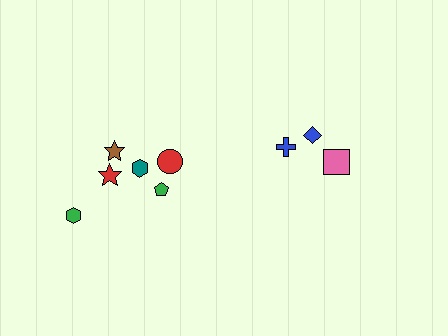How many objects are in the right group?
There are 3 objects.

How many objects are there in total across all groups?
There are 9 objects.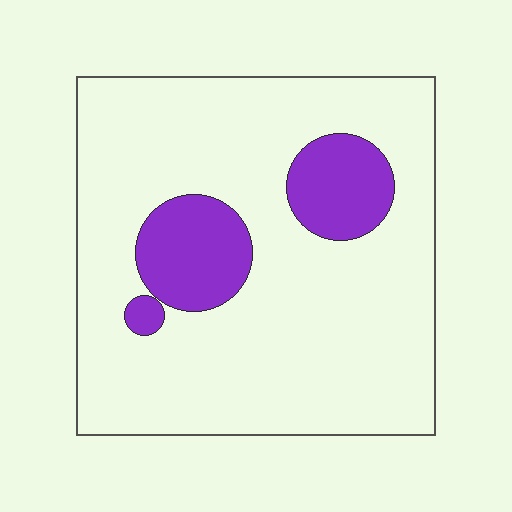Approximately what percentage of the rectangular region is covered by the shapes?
Approximately 15%.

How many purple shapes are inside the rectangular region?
3.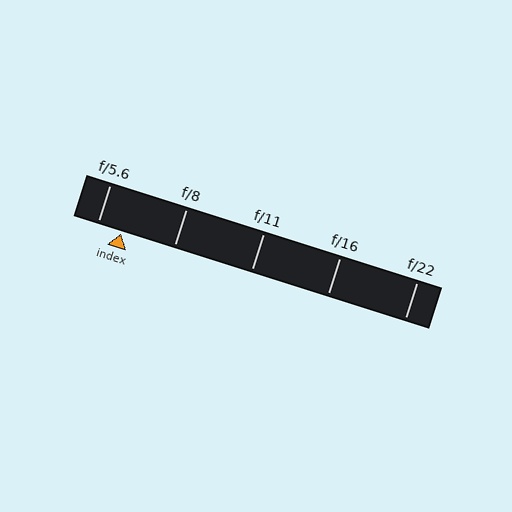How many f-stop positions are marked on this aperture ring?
There are 5 f-stop positions marked.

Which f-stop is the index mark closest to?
The index mark is closest to f/5.6.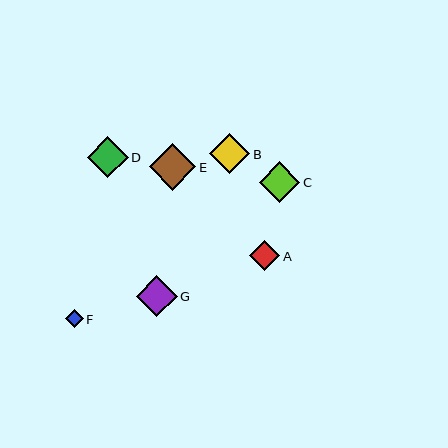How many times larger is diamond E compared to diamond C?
Diamond E is approximately 1.1 times the size of diamond C.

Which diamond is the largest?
Diamond E is the largest with a size of approximately 47 pixels.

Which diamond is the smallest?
Diamond F is the smallest with a size of approximately 18 pixels.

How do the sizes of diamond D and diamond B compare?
Diamond D and diamond B are approximately the same size.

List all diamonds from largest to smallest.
From largest to smallest: E, D, C, G, B, A, F.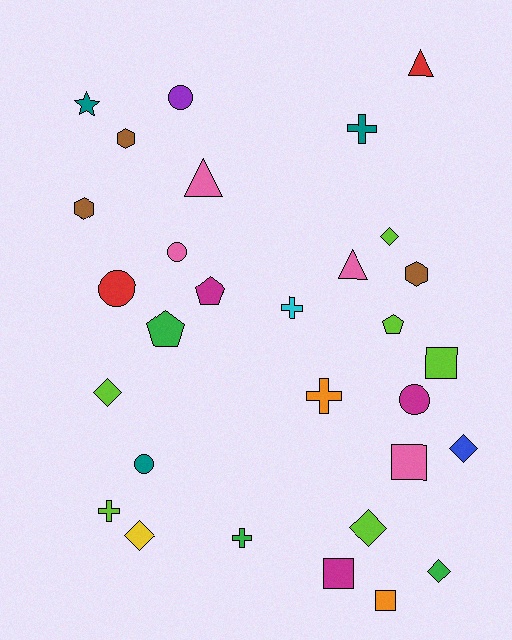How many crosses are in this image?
There are 5 crosses.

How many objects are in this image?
There are 30 objects.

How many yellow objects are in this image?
There is 1 yellow object.